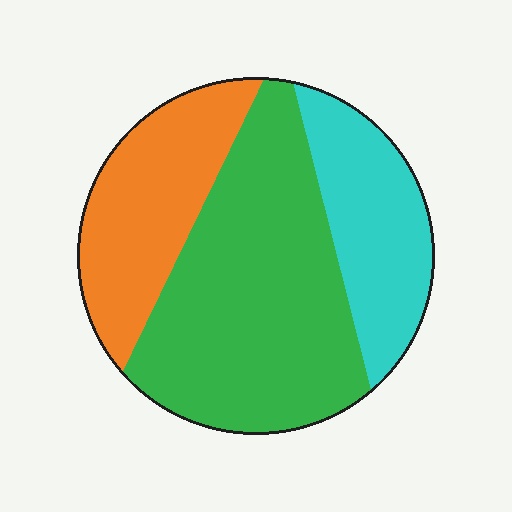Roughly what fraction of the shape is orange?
Orange takes up between a sixth and a third of the shape.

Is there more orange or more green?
Green.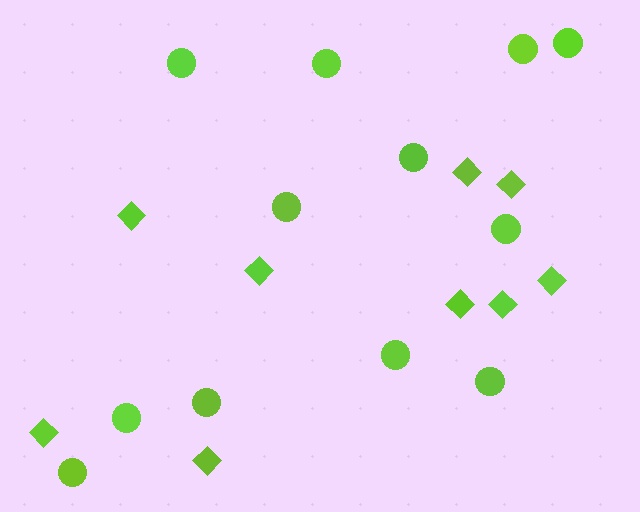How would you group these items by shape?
There are 2 groups: one group of diamonds (9) and one group of circles (12).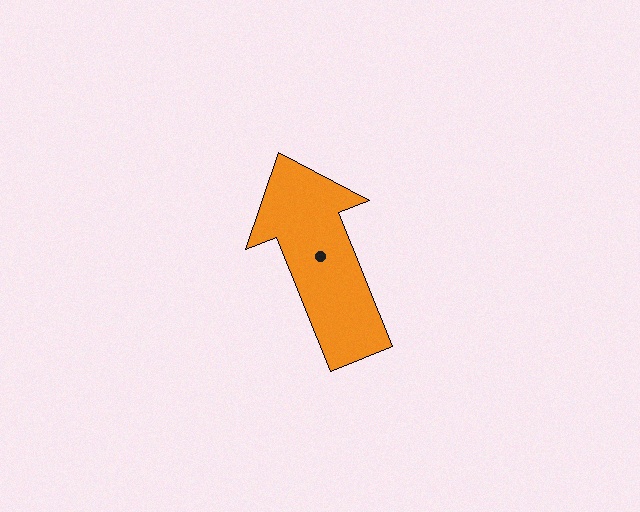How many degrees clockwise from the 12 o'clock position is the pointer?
Approximately 338 degrees.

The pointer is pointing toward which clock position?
Roughly 11 o'clock.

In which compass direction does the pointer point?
North.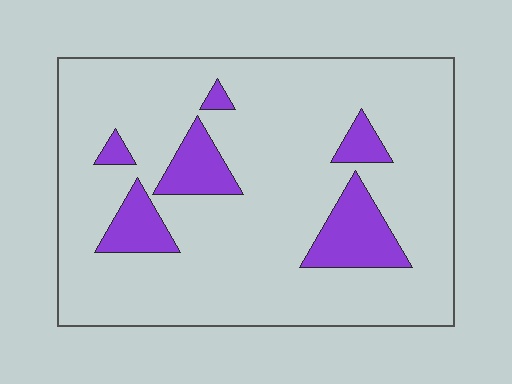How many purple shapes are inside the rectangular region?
6.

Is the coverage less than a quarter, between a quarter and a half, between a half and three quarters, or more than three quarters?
Less than a quarter.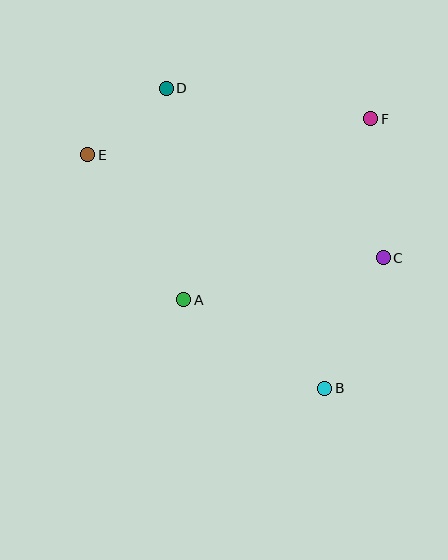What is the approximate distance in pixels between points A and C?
The distance between A and C is approximately 204 pixels.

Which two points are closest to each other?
Points D and E are closest to each other.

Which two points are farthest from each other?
Points B and D are farthest from each other.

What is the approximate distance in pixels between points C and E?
The distance between C and E is approximately 313 pixels.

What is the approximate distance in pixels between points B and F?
The distance between B and F is approximately 273 pixels.